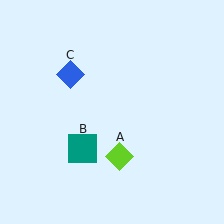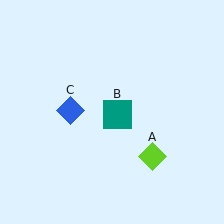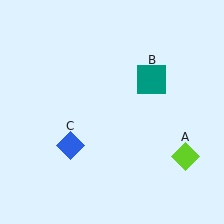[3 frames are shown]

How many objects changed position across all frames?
3 objects changed position: lime diamond (object A), teal square (object B), blue diamond (object C).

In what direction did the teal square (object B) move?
The teal square (object B) moved up and to the right.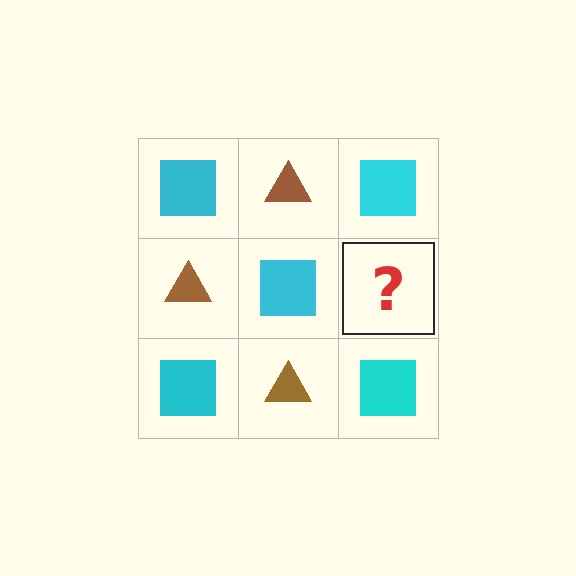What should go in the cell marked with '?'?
The missing cell should contain a brown triangle.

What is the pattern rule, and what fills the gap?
The rule is that it alternates cyan square and brown triangle in a checkerboard pattern. The gap should be filled with a brown triangle.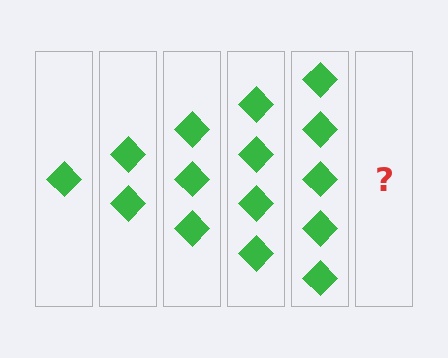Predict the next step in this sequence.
The next step is 6 diamonds.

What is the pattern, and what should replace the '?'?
The pattern is that each step adds one more diamond. The '?' should be 6 diamonds.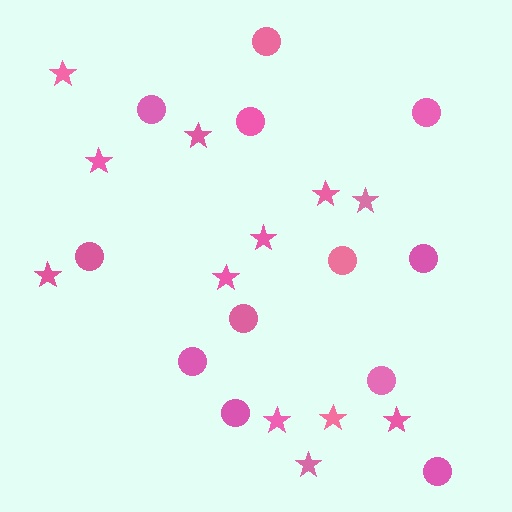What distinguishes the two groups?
There are 2 groups: one group of circles (12) and one group of stars (12).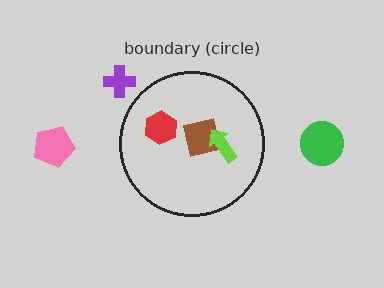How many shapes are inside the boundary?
3 inside, 3 outside.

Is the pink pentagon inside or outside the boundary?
Outside.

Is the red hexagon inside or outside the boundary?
Inside.